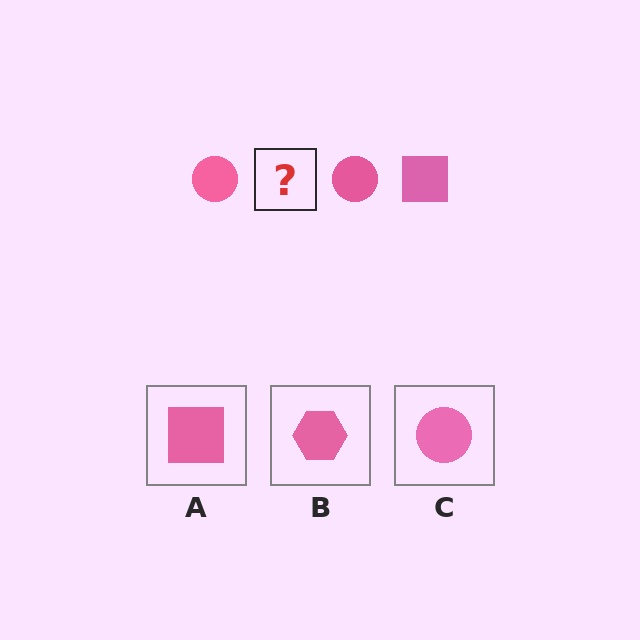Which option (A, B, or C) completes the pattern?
A.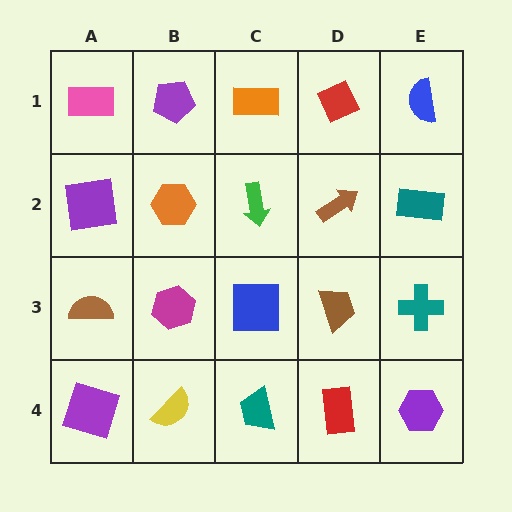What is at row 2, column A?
A purple square.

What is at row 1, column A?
A pink rectangle.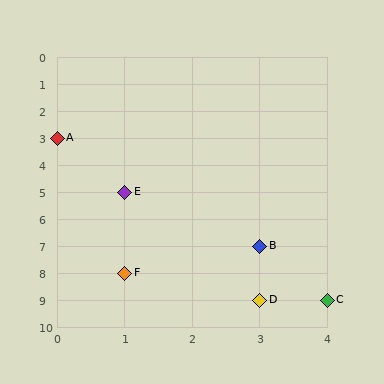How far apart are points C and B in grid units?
Points C and B are 1 column and 2 rows apart (about 2.2 grid units diagonally).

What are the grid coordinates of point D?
Point D is at grid coordinates (3, 9).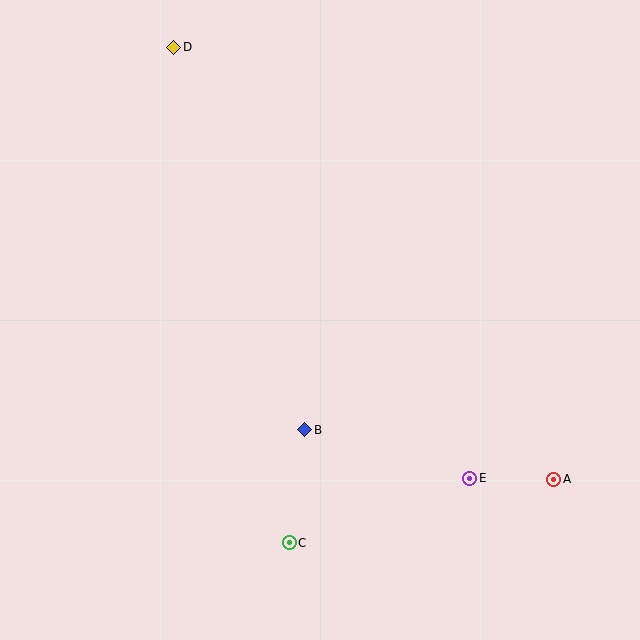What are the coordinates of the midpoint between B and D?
The midpoint between B and D is at (239, 238).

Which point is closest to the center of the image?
Point B at (305, 430) is closest to the center.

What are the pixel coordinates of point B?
Point B is at (305, 430).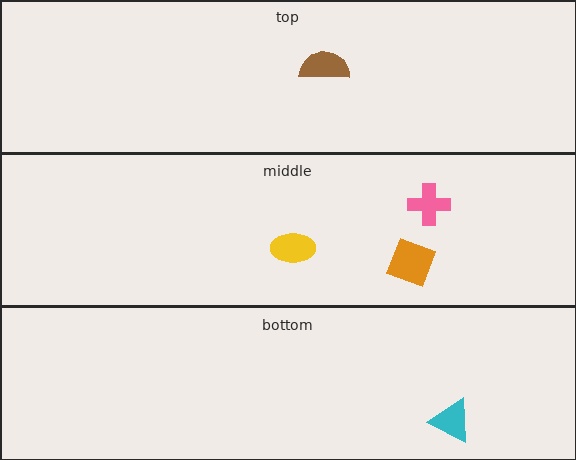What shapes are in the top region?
The brown semicircle.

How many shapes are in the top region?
1.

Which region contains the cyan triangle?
The bottom region.